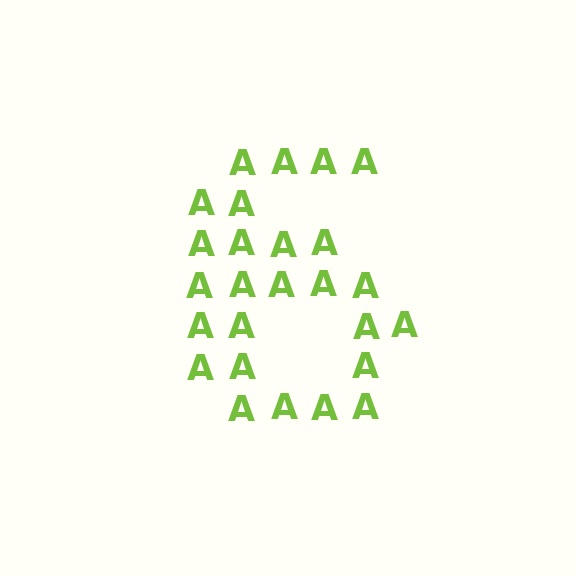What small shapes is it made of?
It is made of small letter A's.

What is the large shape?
The large shape is the digit 6.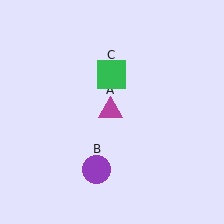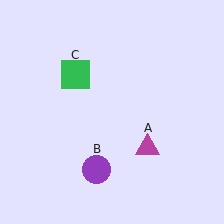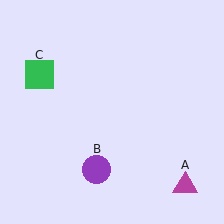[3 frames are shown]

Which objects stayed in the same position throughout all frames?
Purple circle (object B) remained stationary.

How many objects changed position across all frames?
2 objects changed position: magenta triangle (object A), green square (object C).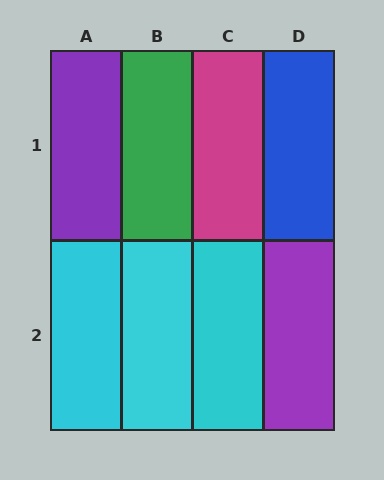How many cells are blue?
1 cell is blue.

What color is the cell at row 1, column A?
Purple.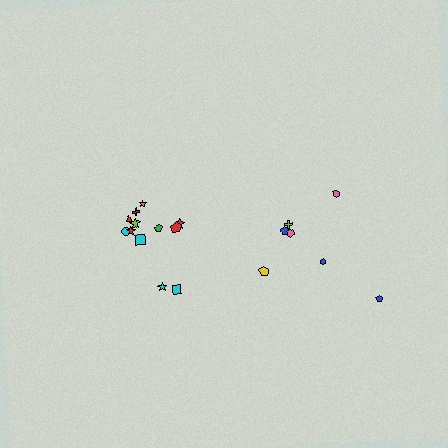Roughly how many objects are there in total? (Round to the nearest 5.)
Roughly 20 objects in total.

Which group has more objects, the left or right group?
The left group.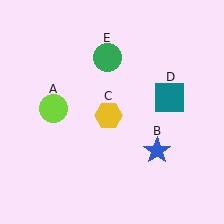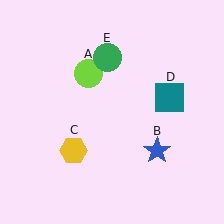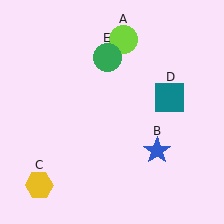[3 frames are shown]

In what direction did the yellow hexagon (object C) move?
The yellow hexagon (object C) moved down and to the left.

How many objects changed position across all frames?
2 objects changed position: lime circle (object A), yellow hexagon (object C).